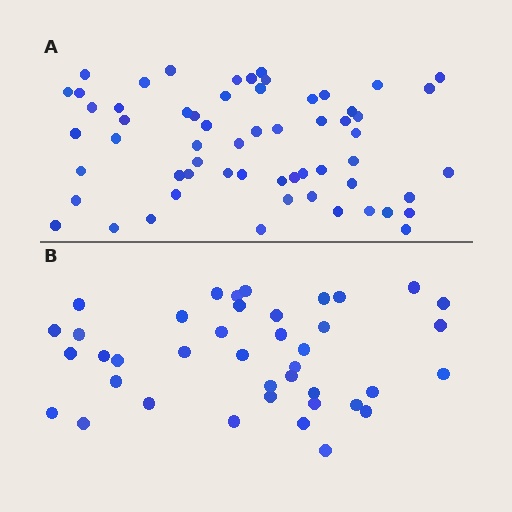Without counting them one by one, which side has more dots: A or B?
Region A (the top region) has more dots.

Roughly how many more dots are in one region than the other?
Region A has approximately 20 more dots than region B.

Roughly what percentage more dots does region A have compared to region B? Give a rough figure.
About 50% more.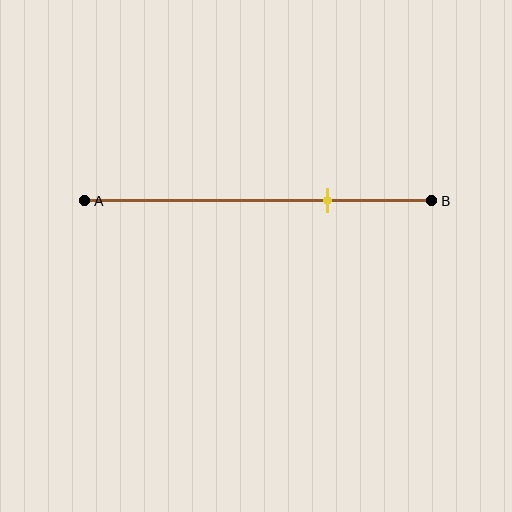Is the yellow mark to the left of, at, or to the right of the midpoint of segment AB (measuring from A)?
The yellow mark is to the right of the midpoint of segment AB.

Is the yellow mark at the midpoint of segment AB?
No, the mark is at about 70% from A, not at the 50% midpoint.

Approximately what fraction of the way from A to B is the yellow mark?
The yellow mark is approximately 70% of the way from A to B.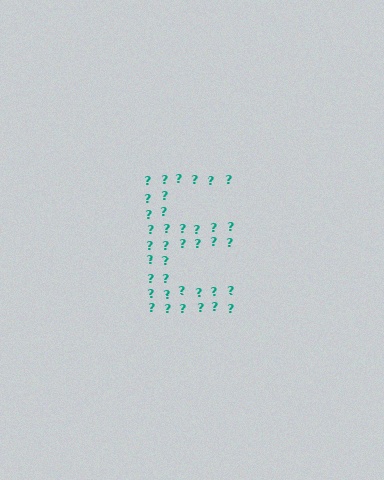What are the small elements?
The small elements are question marks.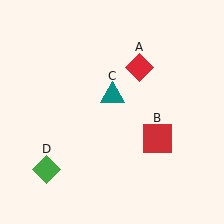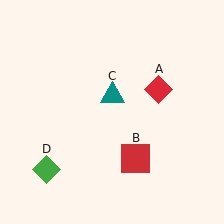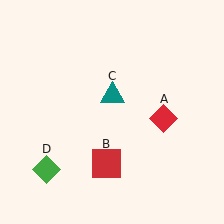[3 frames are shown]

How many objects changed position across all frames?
2 objects changed position: red diamond (object A), red square (object B).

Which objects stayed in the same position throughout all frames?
Teal triangle (object C) and green diamond (object D) remained stationary.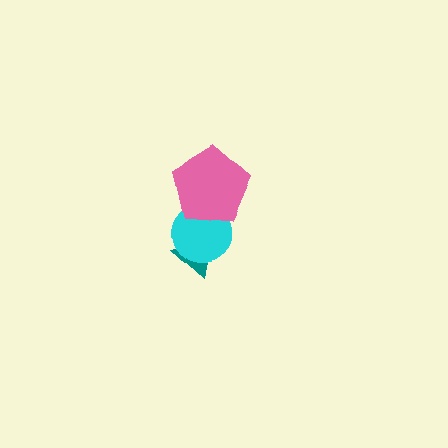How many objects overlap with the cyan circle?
2 objects overlap with the cyan circle.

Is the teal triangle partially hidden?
Yes, it is partially covered by another shape.